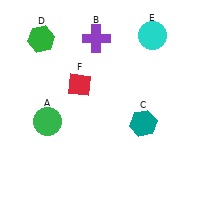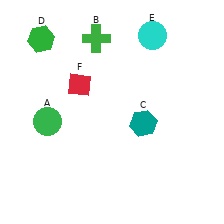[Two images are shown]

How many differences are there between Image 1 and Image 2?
There is 1 difference between the two images.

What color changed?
The cross (B) changed from purple in Image 1 to green in Image 2.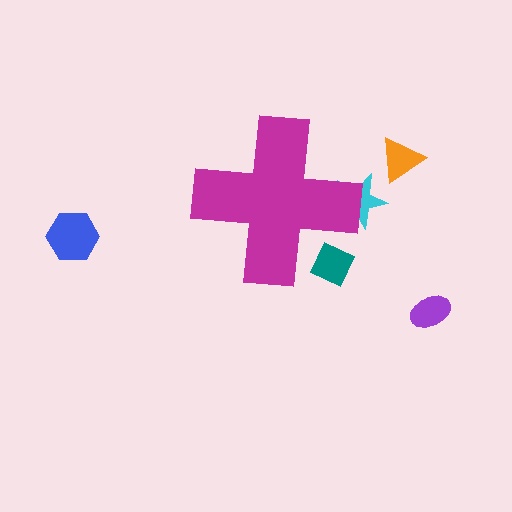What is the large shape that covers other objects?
A magenta cross.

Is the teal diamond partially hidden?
Yes, the teal diamond is partially hidden behind the magenta cross.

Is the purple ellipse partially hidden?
No, the purple ellipse is fully visible.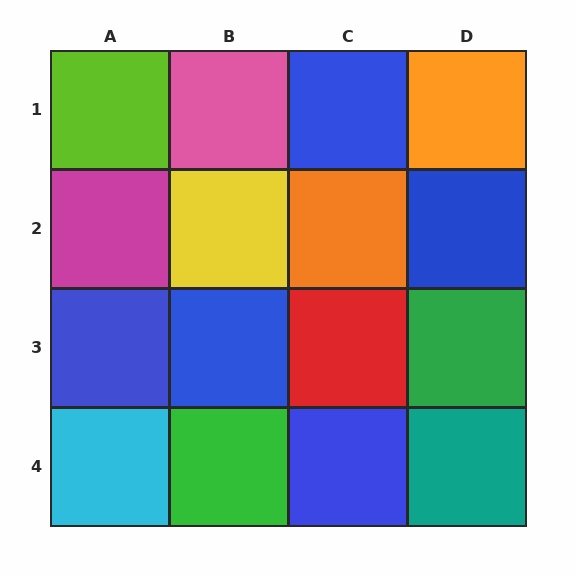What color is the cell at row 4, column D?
Teal.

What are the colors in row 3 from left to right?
Blue, blue, red, green.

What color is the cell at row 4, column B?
Green.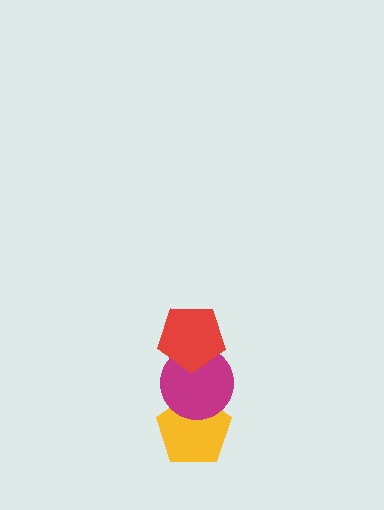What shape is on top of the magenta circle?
The red pentagon is on top of the magenta circle.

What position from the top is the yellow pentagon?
The yellow pentagon is 3rd from the top.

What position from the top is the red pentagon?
The red pentagon is 1st from the top.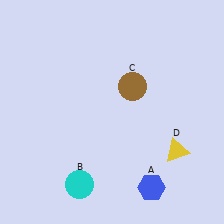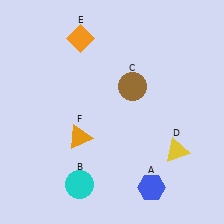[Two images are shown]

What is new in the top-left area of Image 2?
An orange diamond (E) was added in the top-left area of Image 2.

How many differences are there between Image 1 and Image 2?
There are 2 differences between the two images.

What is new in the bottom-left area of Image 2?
An orange triangle (F) was added in the bottom-left area of Image 2.